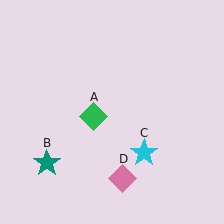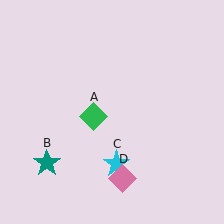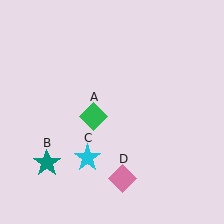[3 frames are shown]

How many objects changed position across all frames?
1 object changed position: cyan star (object C).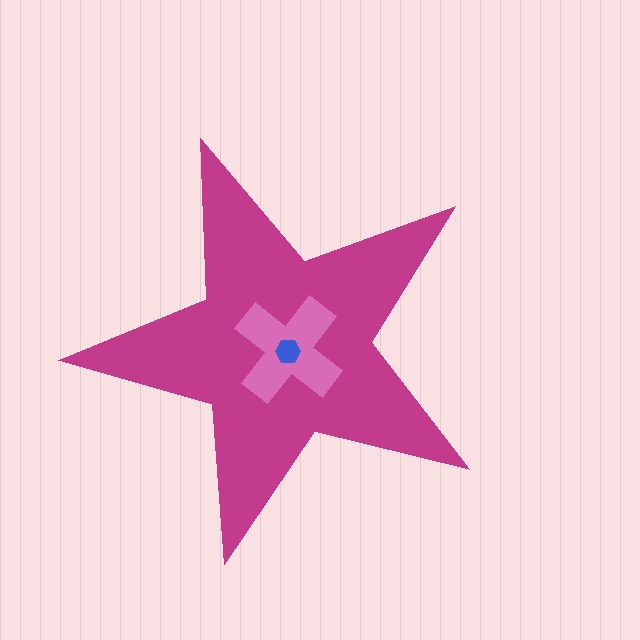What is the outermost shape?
The magenta star.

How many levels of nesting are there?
3.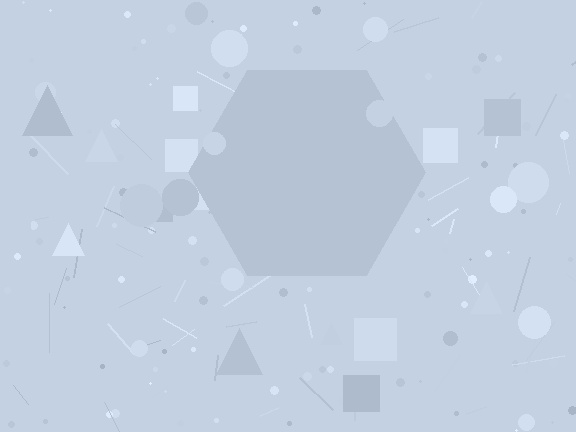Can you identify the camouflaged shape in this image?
The camouflaged shape is a hexagon.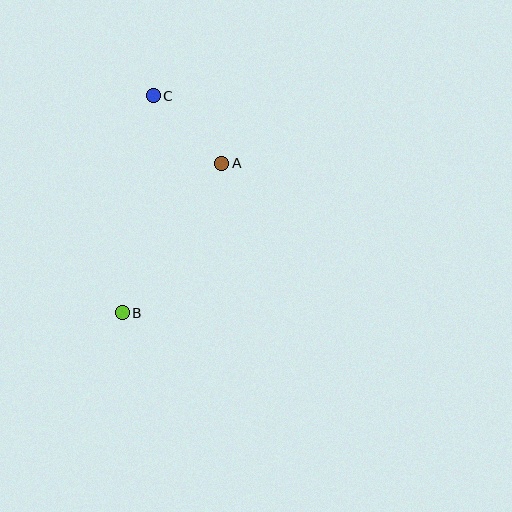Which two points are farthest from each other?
Points B and C are farthest from each other.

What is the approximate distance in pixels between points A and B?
The distance between A and B is approximately 180 pixels.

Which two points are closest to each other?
Points A and C are closest to each other.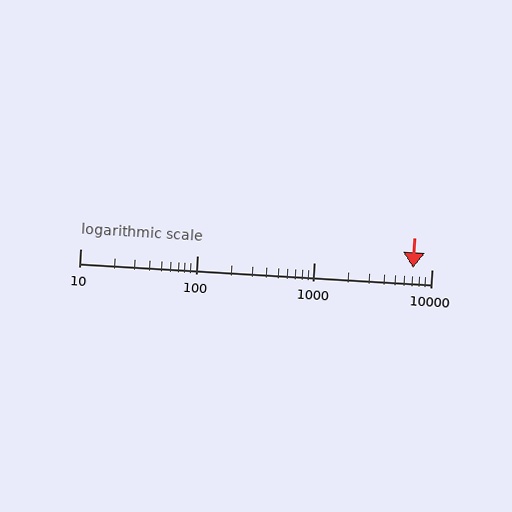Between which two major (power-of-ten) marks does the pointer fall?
The pointer is between 1000 and 10000.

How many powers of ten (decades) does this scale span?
The scale spans 3 decades, from 10 to 10000.